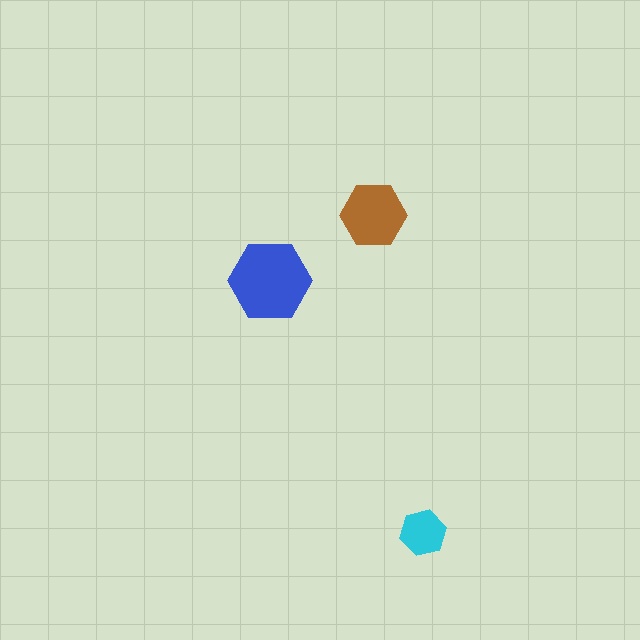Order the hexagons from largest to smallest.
the blue one, the brown one, the cyan one.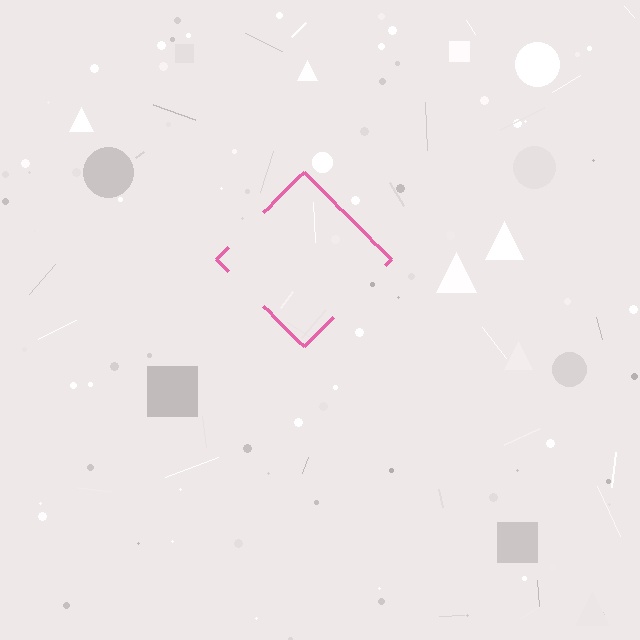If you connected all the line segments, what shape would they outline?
They would outline a diamond.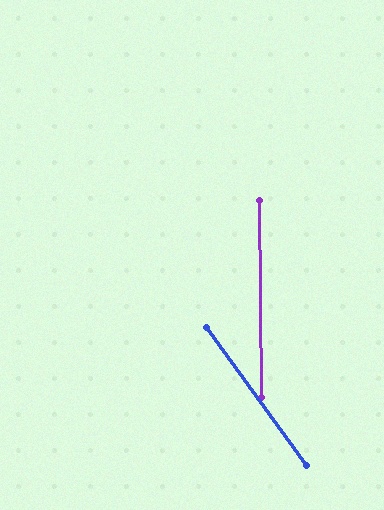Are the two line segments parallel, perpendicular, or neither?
Neither parallel nor perpendicular — they differ by about 35°.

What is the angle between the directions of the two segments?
Approximately 35 degrees.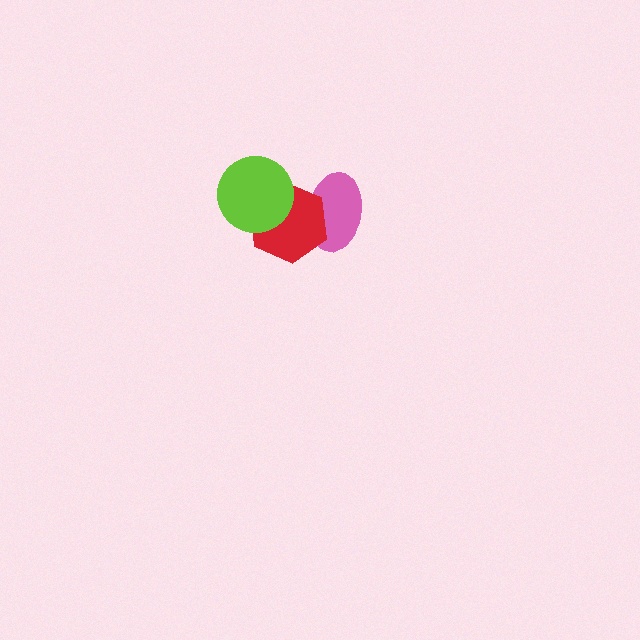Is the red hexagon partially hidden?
Yes, it is partially covered by another shape.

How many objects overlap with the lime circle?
1 object overlaps with the lime circle.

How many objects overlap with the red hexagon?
2 objects overlap with the red hexagon.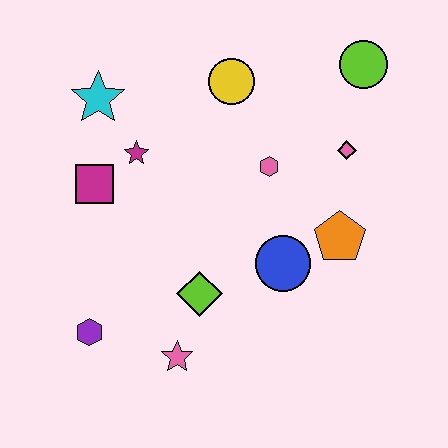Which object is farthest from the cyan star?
The orange pentagon is farthest from the cyan star.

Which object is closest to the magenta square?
The magenta star is closest to the magenta square.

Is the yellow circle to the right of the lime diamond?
Yes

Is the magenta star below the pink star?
No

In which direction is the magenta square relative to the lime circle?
The magenta square is to the left of the lime circle.